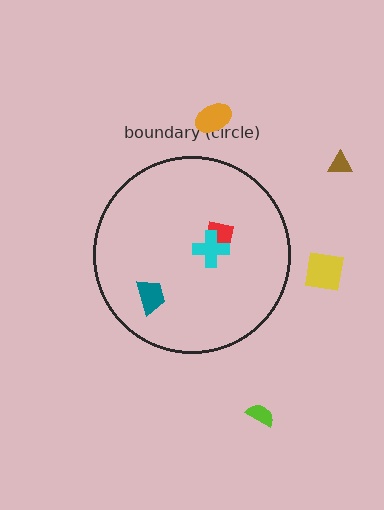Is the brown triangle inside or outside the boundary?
Outside.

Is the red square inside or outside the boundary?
Inside.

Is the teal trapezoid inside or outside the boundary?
Inside.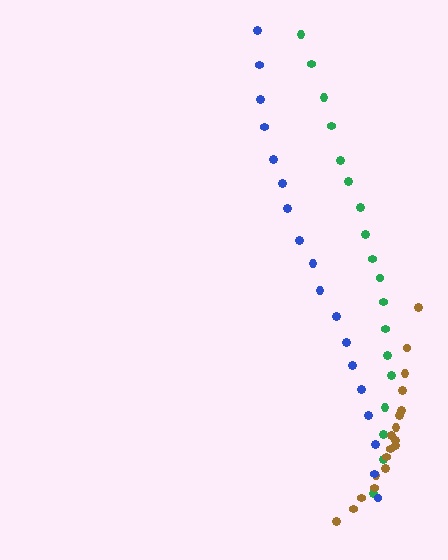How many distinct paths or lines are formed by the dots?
There are 3 distinct paths.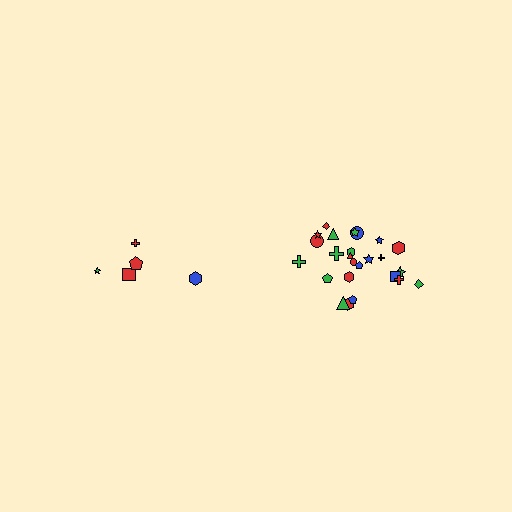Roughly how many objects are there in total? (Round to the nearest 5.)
Roughly 30 objects in total.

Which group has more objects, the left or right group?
The right group.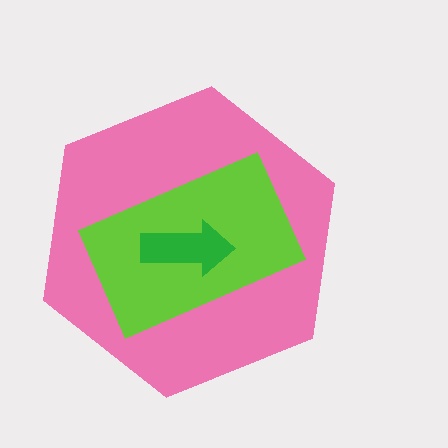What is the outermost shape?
The pink hexagon.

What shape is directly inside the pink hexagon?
The lime rectangle.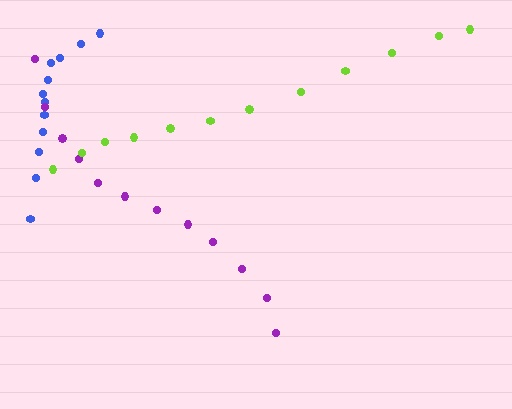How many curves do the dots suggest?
There are 3 distinct paths.